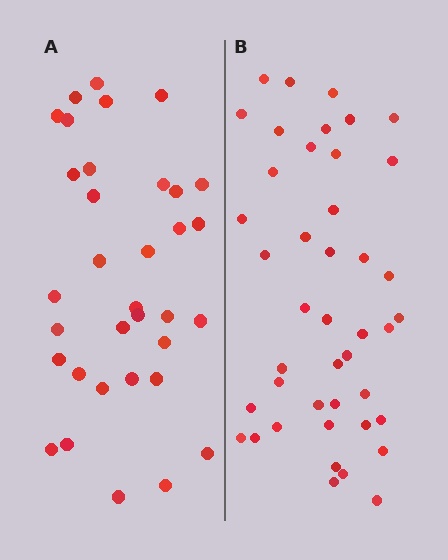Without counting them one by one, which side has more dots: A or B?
Region B (the right region) has more dots.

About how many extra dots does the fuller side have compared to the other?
Region B has roughly 8 or so more dots than region A.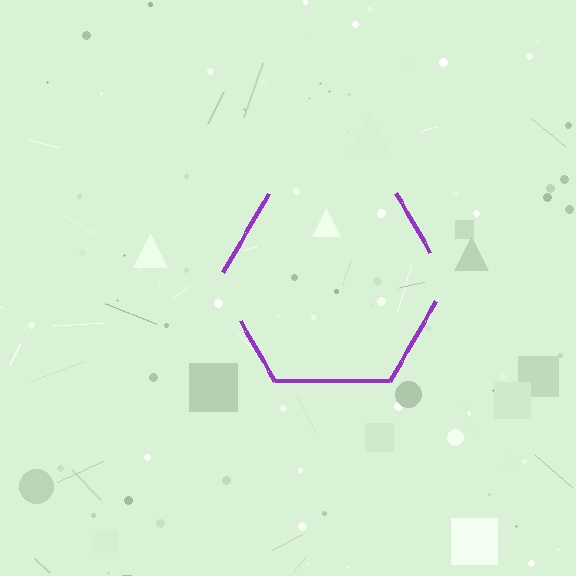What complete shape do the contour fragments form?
The contour fragments form a hexagon.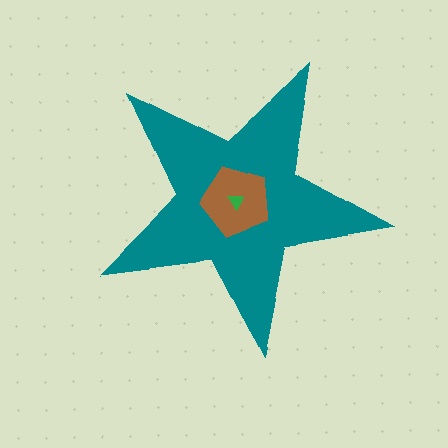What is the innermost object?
The green triangle.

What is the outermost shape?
The teal star.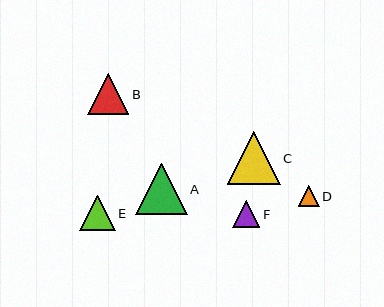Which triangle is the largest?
Triangle C is the largest with a size of approximately 53 pixels.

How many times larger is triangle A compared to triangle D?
Triangle A is approximately 2.4 times the size of triangle D.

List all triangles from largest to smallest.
From largest to smallest: C, A, B, E, F, D.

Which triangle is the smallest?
Triangle D is the smallest with a size of approximately 21 pixels.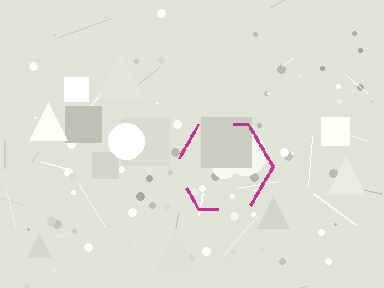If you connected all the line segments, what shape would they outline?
They would outline a hexagon.